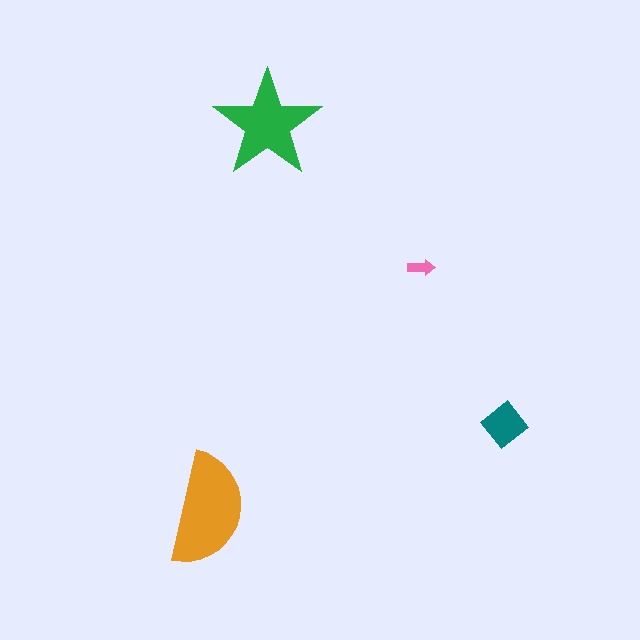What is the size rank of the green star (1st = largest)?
2nd.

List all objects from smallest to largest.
The pink arrow, the teal diamond, the green star, the orange semicircle.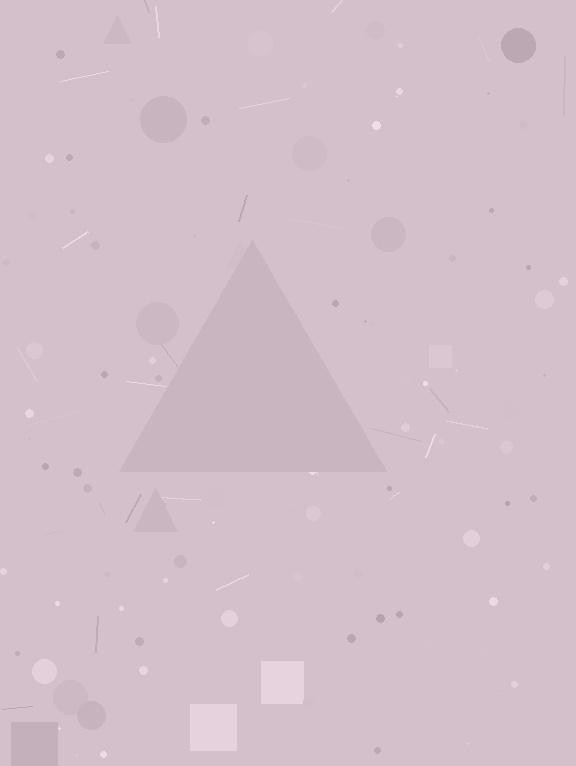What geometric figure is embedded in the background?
A triangle is embedded in the background.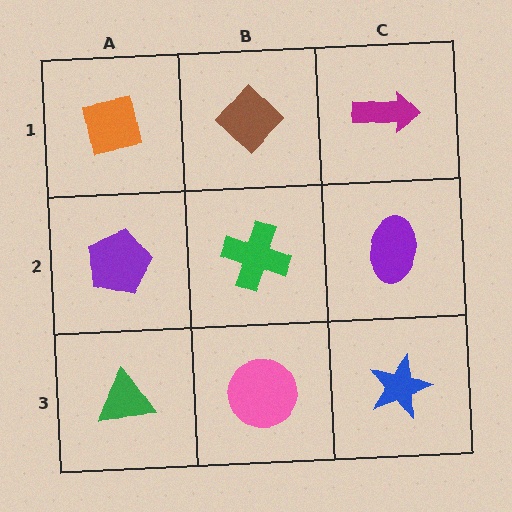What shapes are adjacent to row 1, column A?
A purple pentagon (row 2, column A), a brown diamond (row 1, column B).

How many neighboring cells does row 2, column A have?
3.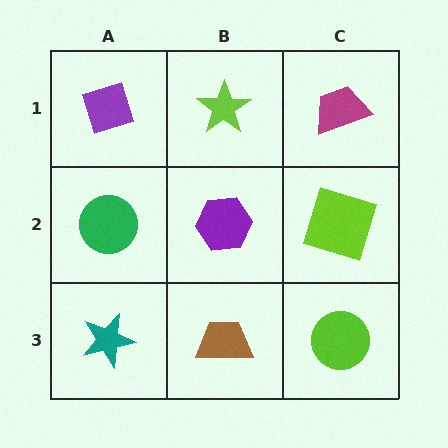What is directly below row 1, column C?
A lime square.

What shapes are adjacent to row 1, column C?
A lime square (row 2, column C), a lime star (row 1, column B).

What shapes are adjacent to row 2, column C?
A magenta trapezoid (row 1, column C), a lime circle (row 3, column C), a purple hexagon (row 2, column B).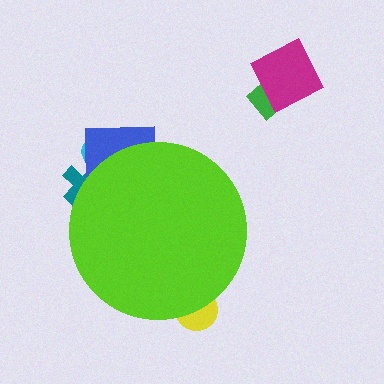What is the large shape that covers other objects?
A lime circle.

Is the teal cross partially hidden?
Yes, the teal cross is partially hidden behind the lime circle.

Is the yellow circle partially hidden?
Yes, the yellow circle is partially hidden behind the lime circle.